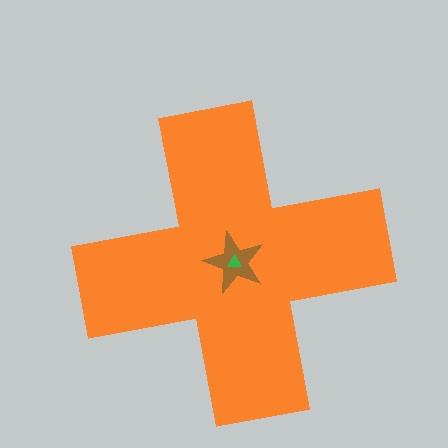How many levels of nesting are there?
3.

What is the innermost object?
The green triangle.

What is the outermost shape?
The orange cross.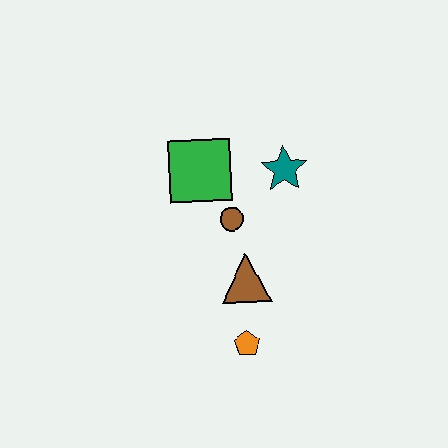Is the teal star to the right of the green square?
Yes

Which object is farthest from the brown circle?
The orange pentagon is farthest from the brown circle.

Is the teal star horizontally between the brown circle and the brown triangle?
No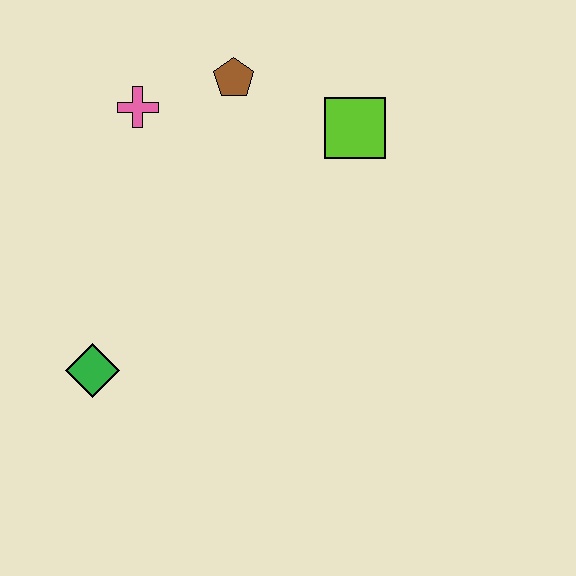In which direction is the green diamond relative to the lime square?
The green diamond is to the left of the lime square.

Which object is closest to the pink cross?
The brown pentagon is closest to the pink cross.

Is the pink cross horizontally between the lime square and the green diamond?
Yes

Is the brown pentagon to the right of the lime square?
No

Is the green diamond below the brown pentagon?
Yes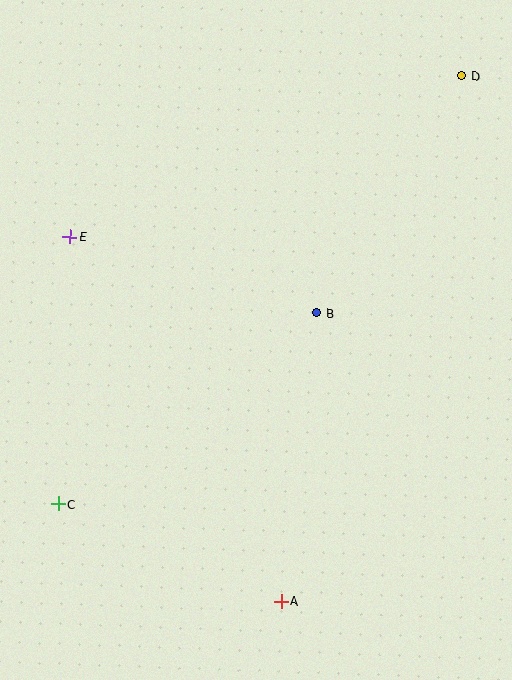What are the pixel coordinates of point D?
Point D is at (462, 76).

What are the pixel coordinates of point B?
Point B is at (317, 313).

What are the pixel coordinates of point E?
Point E is at (70, 237).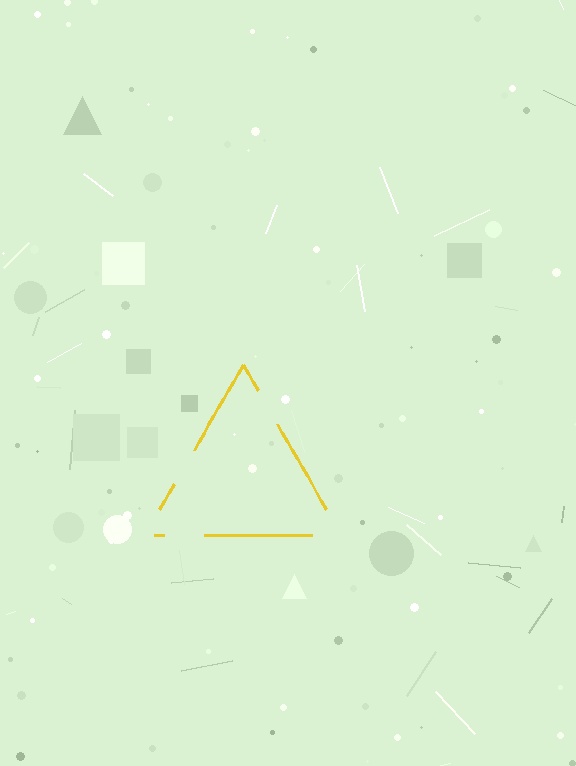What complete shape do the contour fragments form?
The contour fragments form a triangle.